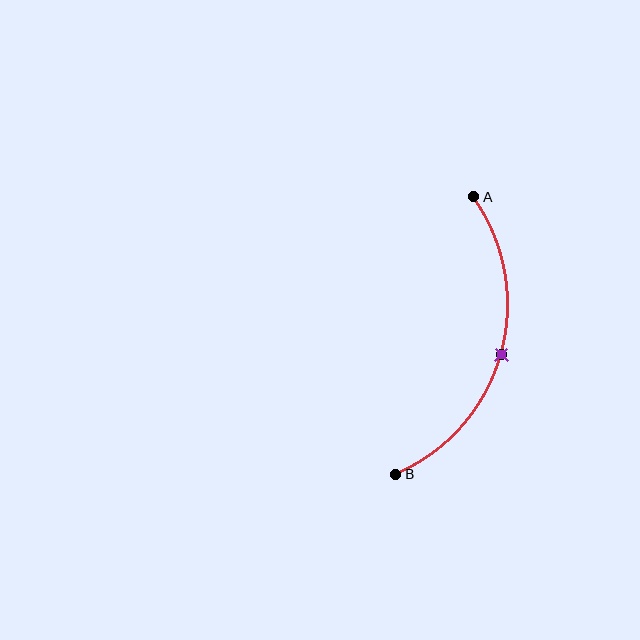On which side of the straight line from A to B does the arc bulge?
The arc bulges to the right of the straight line connecting A and B.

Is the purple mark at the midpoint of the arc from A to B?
Yes. The purple mark lies on the arc at equal arc-length from both A and B — it is the arc midpoint.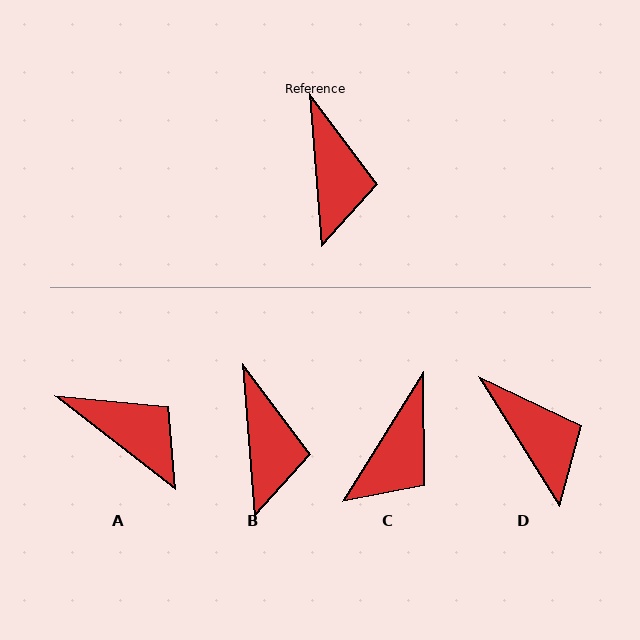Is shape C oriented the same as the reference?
No, it is off by about 36 degrees.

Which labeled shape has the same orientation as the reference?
B.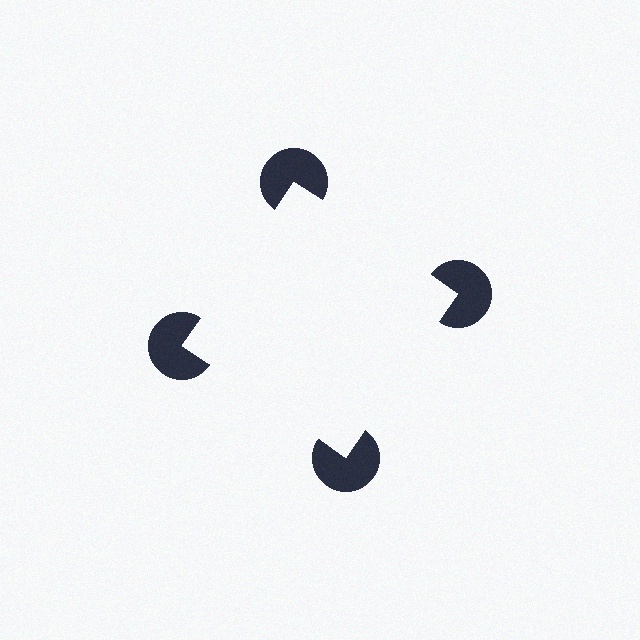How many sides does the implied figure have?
4 sides.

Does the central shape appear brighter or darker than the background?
It typically appears slightly brighter than the background, even though no actual brightness change is drawn.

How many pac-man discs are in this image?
There are 4 — one at each vertex of the illusory square.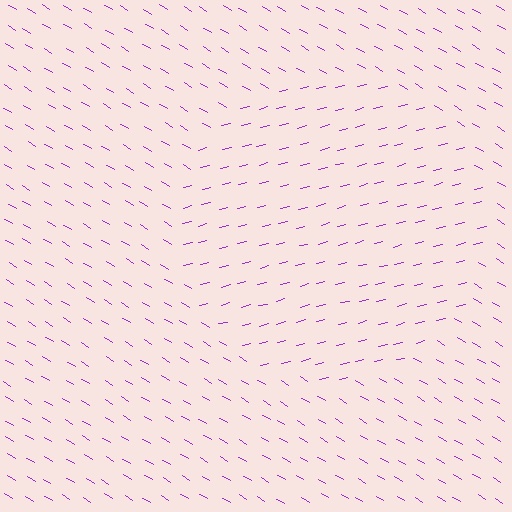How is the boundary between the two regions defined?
The boundary is defined purely by a change in line orientation (approximately 45 degrees difference). All lines are the same color and thickness.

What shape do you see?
I see a circle.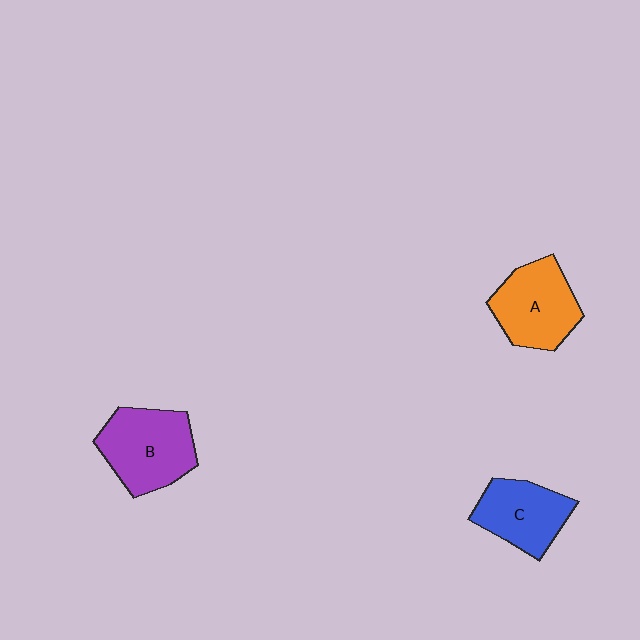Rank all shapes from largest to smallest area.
From largest to smallest: B (purple), A (orange), C (blue).